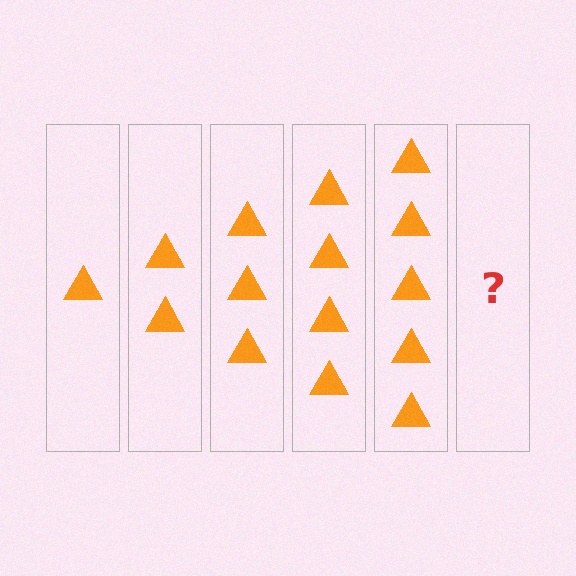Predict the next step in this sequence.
The next step is 6 triangles.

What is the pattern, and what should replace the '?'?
The pattern is that each step adds one more triangle. The '?' should be 6 triangles.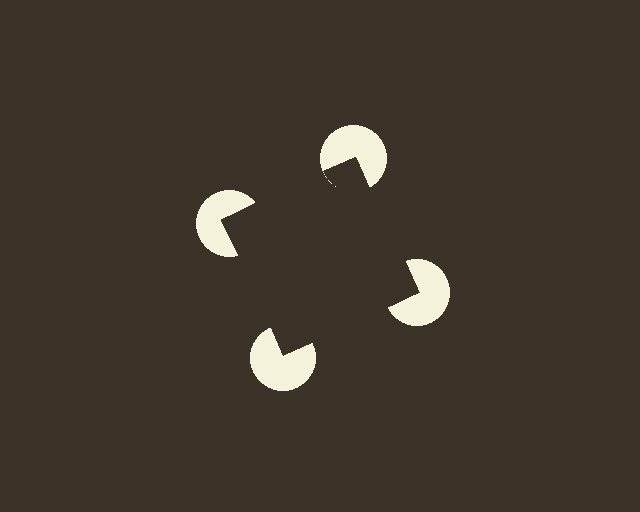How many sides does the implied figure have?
4 sides.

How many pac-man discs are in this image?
There are 4 — one at each vertex of the illusory square.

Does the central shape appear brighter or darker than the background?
It typically appears slightly darker than the background, even though no actual brightness change is drawn.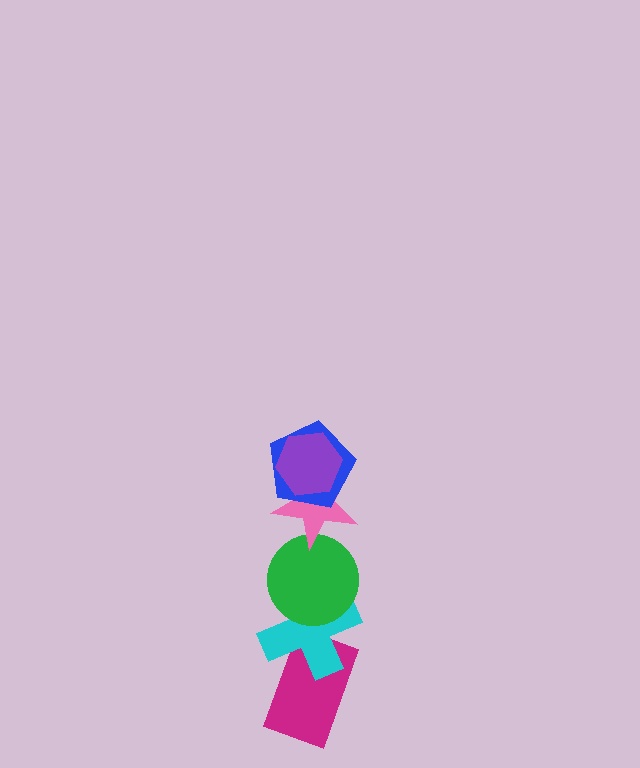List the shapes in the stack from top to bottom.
From top to bottom: the purple hexagon, the blue pentagon, the pink star, the green circle, the cyan cross, the magenta rectangle.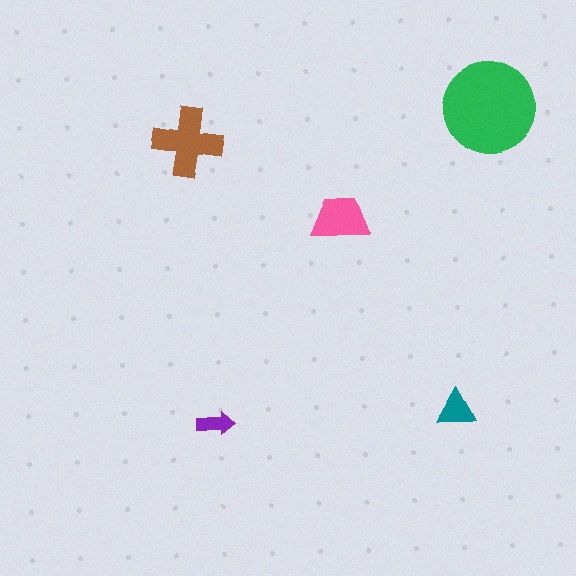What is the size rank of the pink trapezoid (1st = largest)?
3rd.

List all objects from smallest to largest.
The purple arrow, the teal triangle, the pink trapezoid, the brown cross, the green circle.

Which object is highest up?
The green circle is topmost.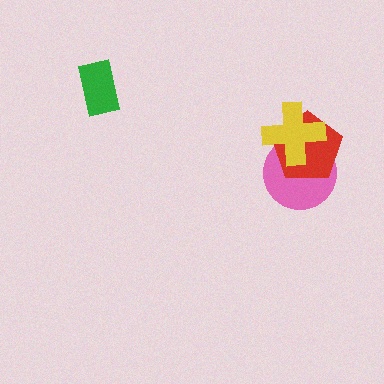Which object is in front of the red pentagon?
The yellow cross is in front of the red pentagon.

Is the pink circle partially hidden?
Yes, it is partially covered by another shape.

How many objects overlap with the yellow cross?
2 objects overlap with the yellow cross.